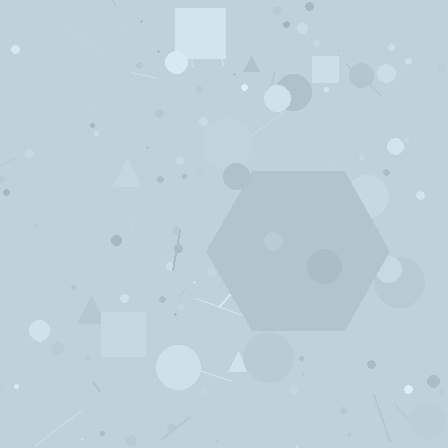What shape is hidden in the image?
A hexagon is hidden in the image.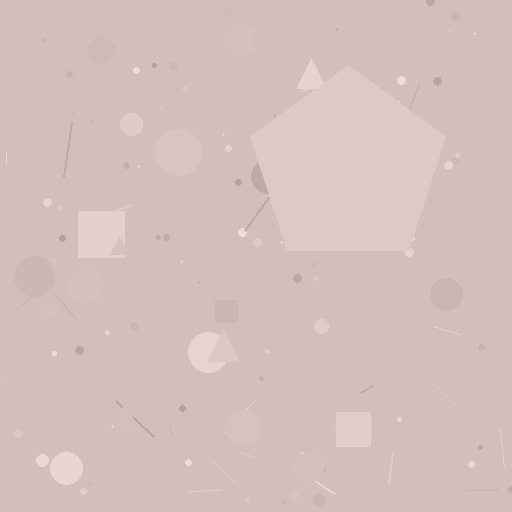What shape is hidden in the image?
A pentagon is hidden in the image.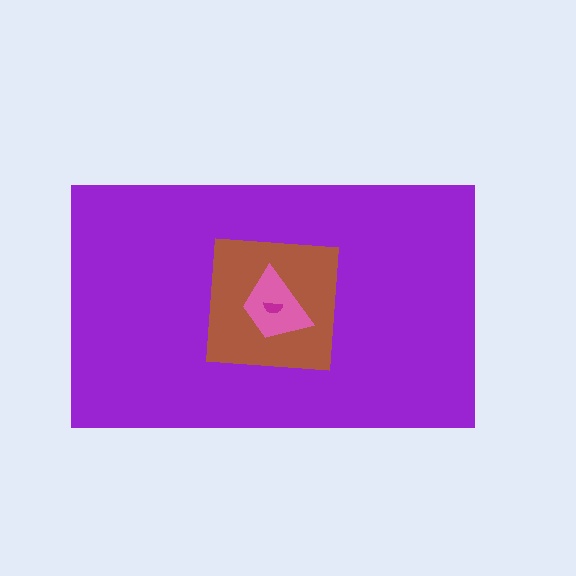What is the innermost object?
The magenta semicircle.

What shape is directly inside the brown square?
The pink trapezoid.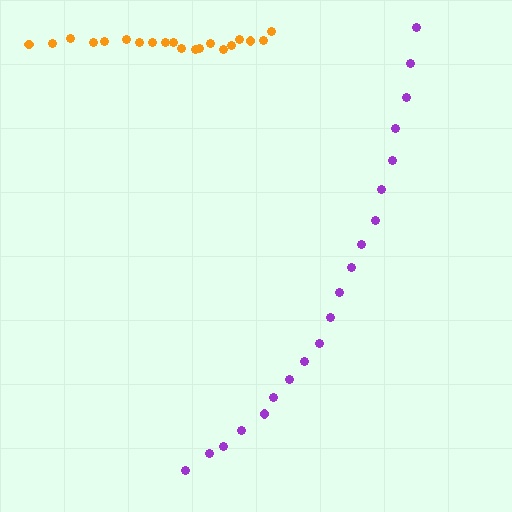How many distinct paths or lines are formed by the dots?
There are 2 distinct paths.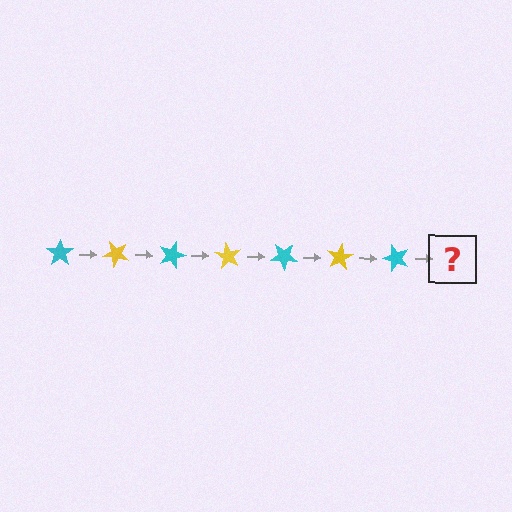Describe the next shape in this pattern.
It should be a yellow star, rotated 315 degrees from the start.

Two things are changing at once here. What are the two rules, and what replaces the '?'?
The two rules are that it rotates 45 degrees each step and the color cycles through cyan and yellow. The '?' should be a yellow star, rotated 315 degrees from the start.